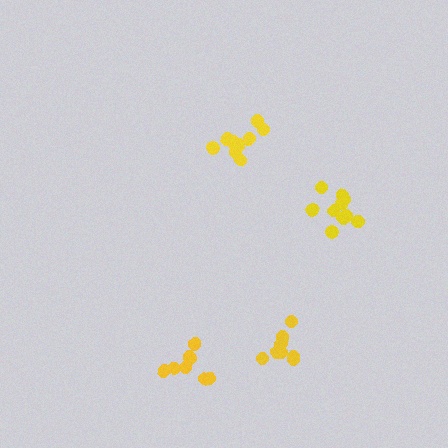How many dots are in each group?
Group 1: 10 dots, Group 2: 8 dots, Group 3: 9 dots, Group 4: 8 dots (35 total).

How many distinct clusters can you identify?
There are 4 distinct clusters.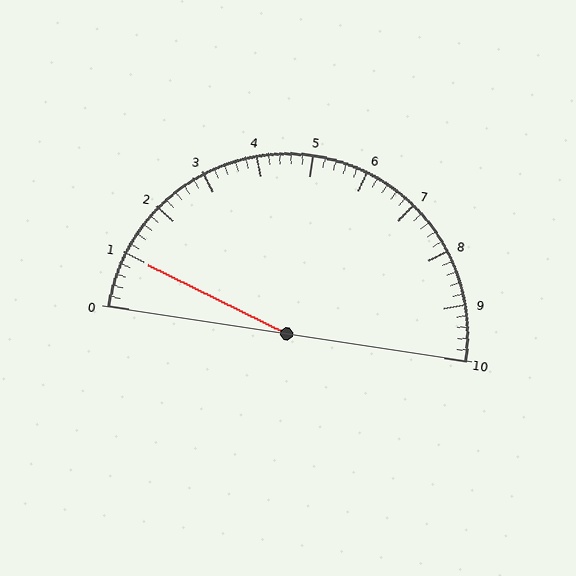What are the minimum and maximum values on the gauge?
The gauge ranges from 0 to 10.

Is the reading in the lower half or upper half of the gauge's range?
The reading is in the lower half of the range (0 to 10).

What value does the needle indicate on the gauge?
The needle indicates approximately 1.0.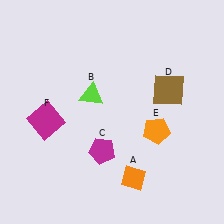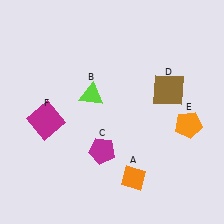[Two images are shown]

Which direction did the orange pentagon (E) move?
The orange pentagon (E) moved right.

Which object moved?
The orange pentagon (E) moved right.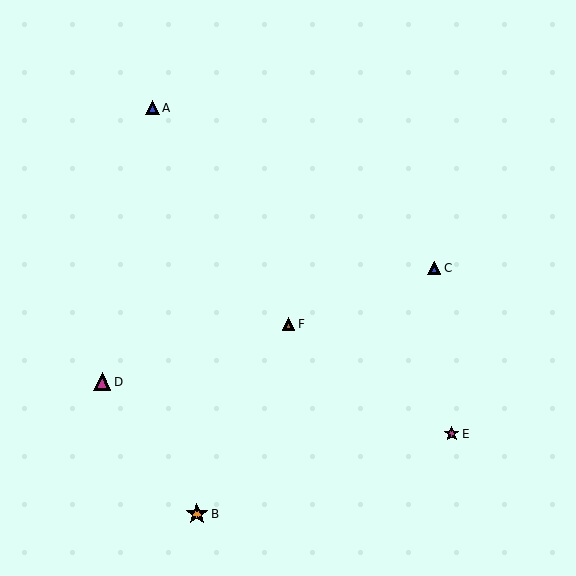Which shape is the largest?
The orange star (labeled B) is the largest.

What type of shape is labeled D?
Shape D is a magenta triangle.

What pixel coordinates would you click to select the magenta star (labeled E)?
Click at (452, 434) to select the magenta star E.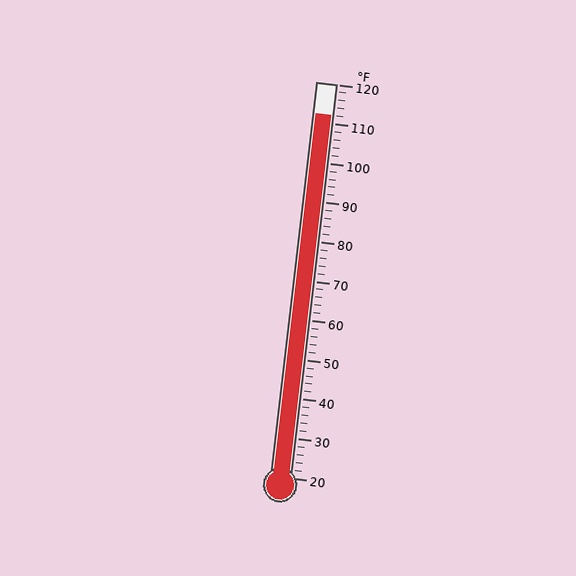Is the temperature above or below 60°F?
The temperature is above 60°F.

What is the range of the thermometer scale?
The thermometer scale ranges from 20°F to 120°F.